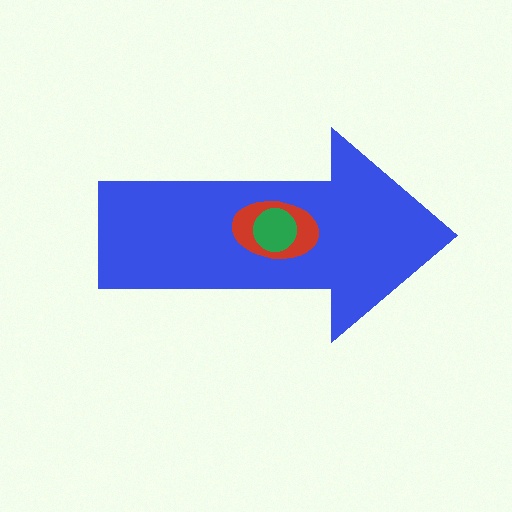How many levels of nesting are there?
3.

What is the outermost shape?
The blue arrow.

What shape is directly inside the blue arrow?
The red ellipse.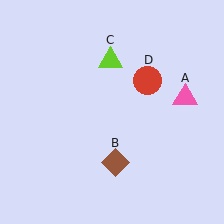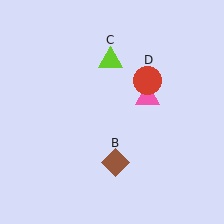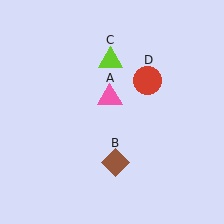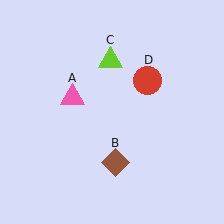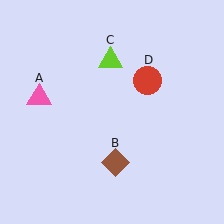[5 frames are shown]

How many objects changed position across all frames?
1 object changed position: pink triangle (object A).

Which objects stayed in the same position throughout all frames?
Brown diamond (object B) and lime triangle (object C) and red circle (object D) remained stationary.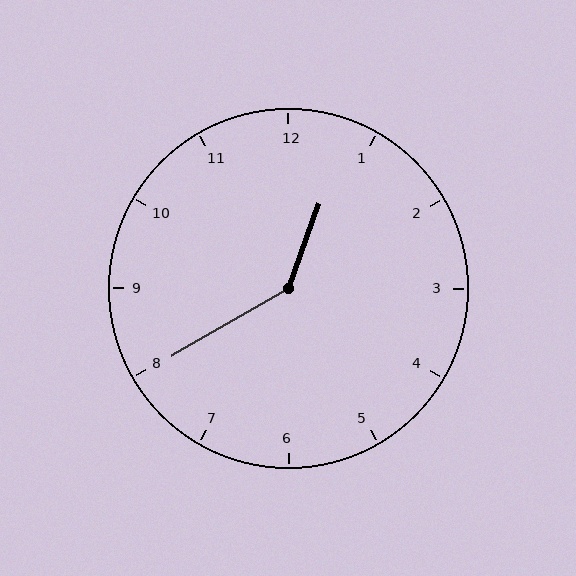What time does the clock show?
12:40.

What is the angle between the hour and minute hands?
Approximately 140 degrees.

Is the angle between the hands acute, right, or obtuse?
It is obtuse.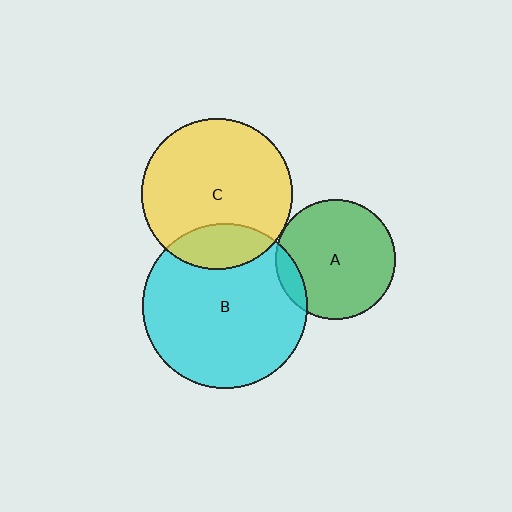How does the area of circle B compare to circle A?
Approximately 1.9 times.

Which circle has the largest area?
Circle B (cyan).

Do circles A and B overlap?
Yes.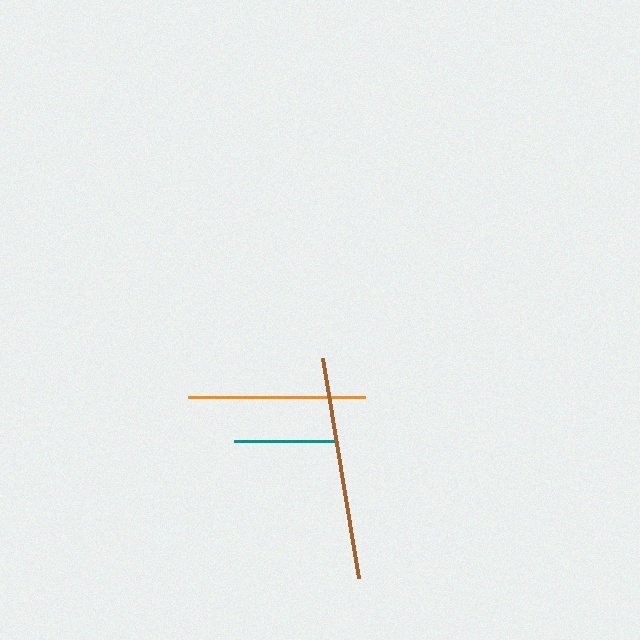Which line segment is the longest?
The brown line is the longest at approximately 223 pixels.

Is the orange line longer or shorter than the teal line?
The orange line is longer than the teal line.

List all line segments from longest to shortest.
From longest to shortest: brown, orange, teal.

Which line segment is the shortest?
The teal line is the shortest at approximately 100 pixels.